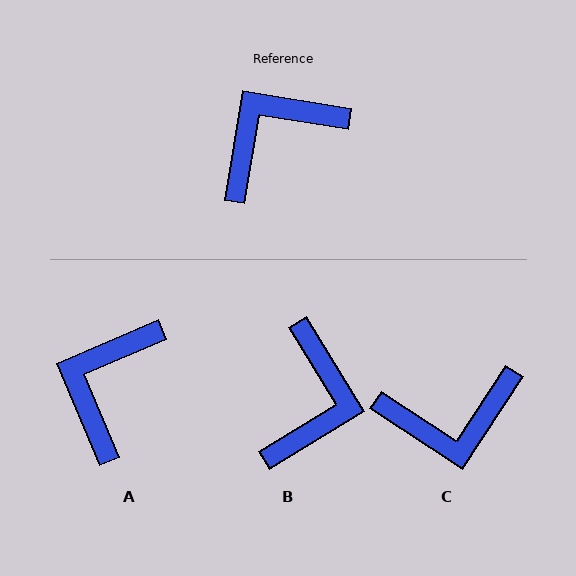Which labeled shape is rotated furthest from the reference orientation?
C, about 156 degrees away.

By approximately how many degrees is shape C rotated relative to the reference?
Approximately 156 degrees counter-clockwise.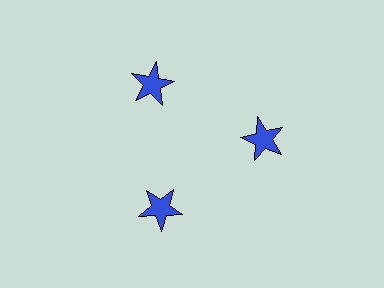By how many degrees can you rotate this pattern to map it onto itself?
The pattern maps onto itself every 120 degrees of rotation.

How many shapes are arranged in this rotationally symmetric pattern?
There are 3 shapes, arranged in 3 groups of 1.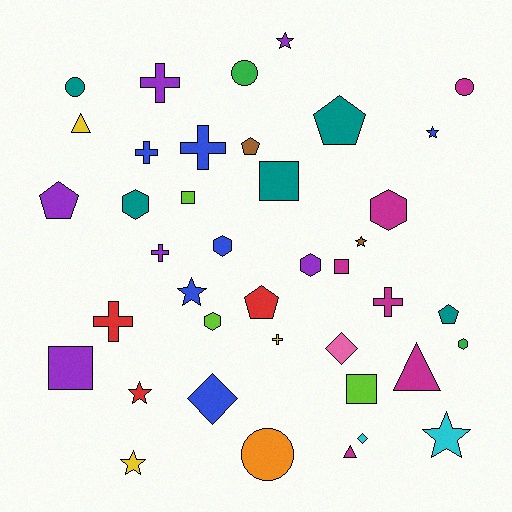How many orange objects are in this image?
There is 1 orange object.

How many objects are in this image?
There are 40 objects.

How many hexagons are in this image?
There are 6 hexagons.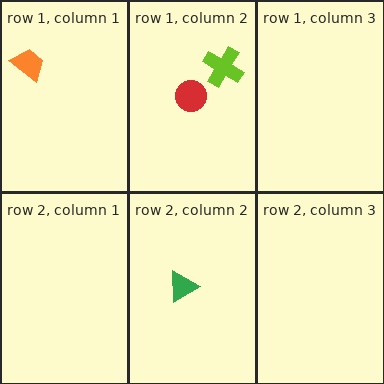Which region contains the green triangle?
The row 2, column 2 region.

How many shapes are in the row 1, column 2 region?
2.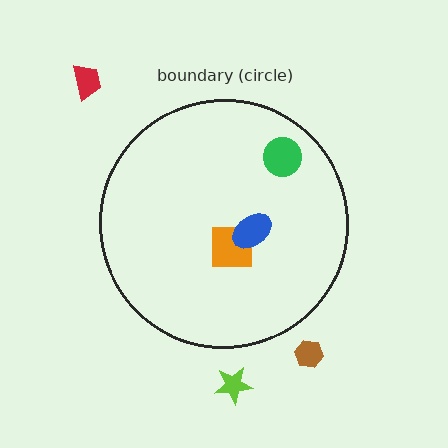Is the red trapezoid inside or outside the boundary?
Outside.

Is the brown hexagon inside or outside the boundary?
Outside.